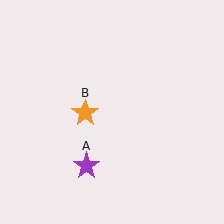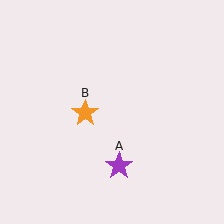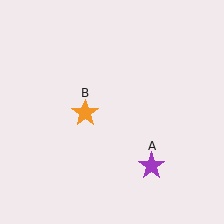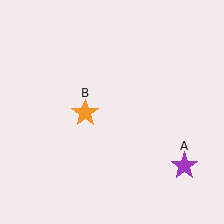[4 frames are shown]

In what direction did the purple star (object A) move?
The purple star (object A) moved right.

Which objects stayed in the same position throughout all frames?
Orange star (object B) remained stationary.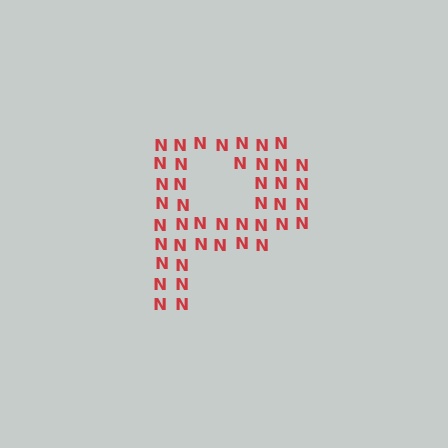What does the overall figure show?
The overall figure shows the letter P.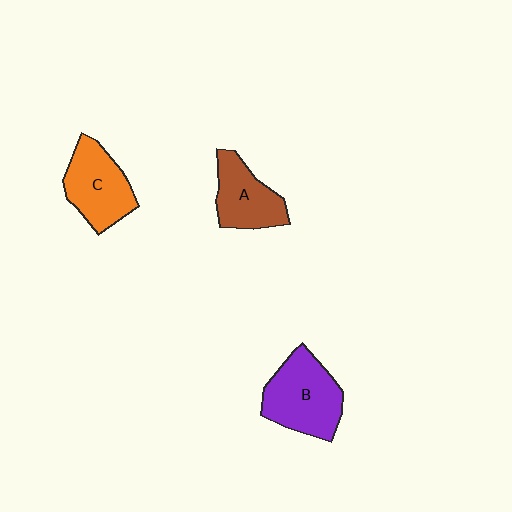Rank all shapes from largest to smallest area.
From largest to smallest: B (purple), C (orange), A (brown).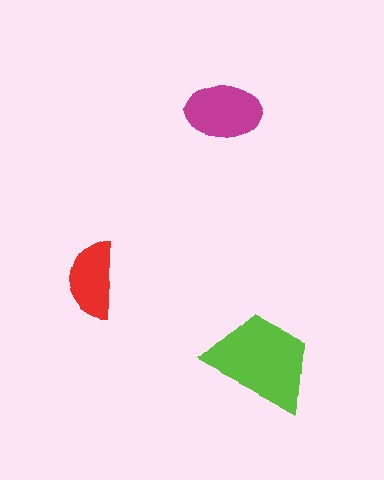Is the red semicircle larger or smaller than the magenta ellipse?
Smaller.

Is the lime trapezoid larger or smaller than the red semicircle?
Larger.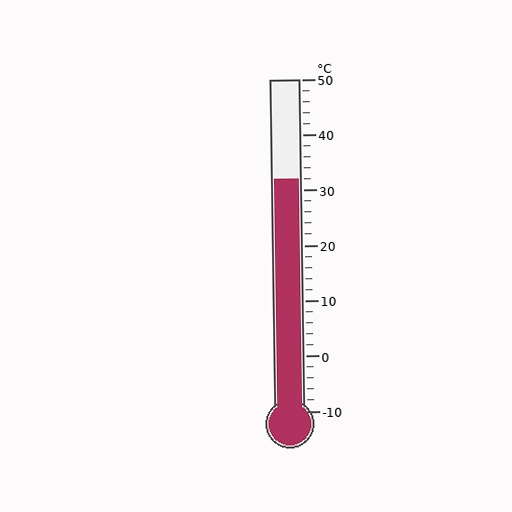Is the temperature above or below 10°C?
The temperature is above 10°C.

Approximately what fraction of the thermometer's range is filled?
The thermometer is filled to approximately 70% of its range.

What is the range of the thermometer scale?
The thermometer scale ranges from -10°C to 50°C.